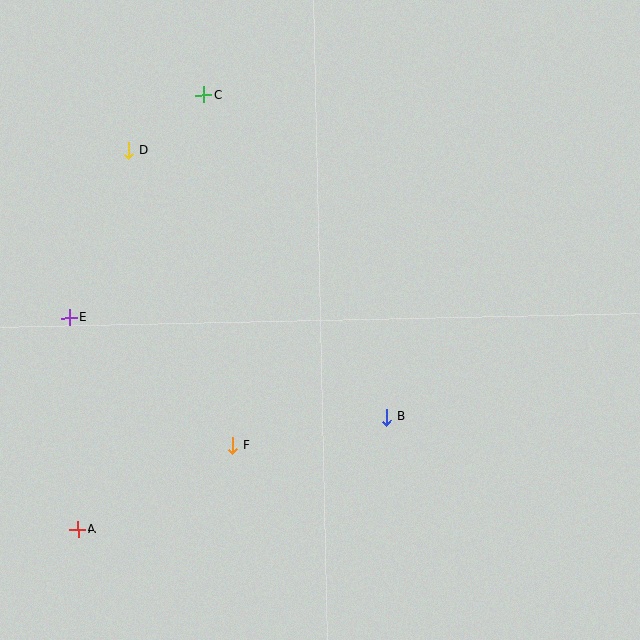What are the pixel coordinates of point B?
Point B is at (387, 417).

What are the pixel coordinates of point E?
Point E is at (69, 318).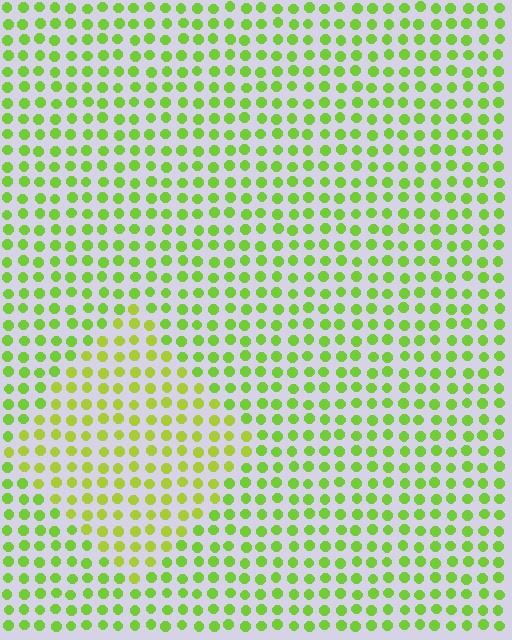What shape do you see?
I see a diamond.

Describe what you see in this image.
The image is filled with small lime elements in a uniform arrangement. A diamond-shaped region is visible where the elements are tinted to a slightly different hue, forming a subtle color boundary.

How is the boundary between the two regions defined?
The boundary is defined purely by a slight shift in hue (about 21 degrees). Spacing, size, and orientation are identical on both sides.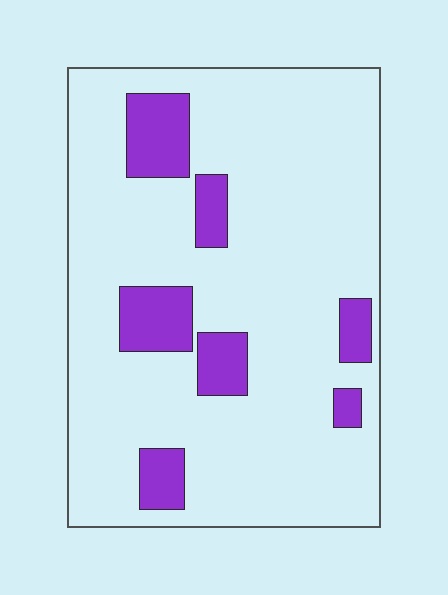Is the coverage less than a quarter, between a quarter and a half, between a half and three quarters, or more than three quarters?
Less than a quarter.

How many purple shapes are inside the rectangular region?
7.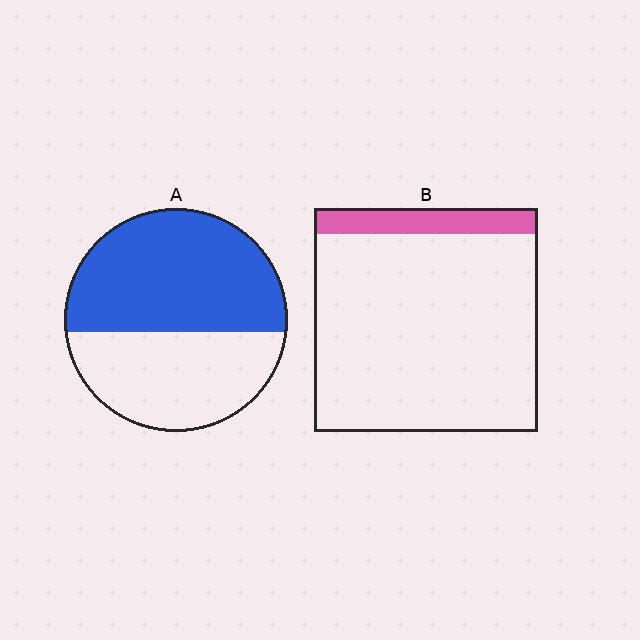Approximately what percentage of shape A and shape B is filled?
A is approximately 55% and B is approximately 10%.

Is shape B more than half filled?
No.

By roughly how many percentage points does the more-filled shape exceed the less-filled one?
By roughly 45 percentage points (A over B).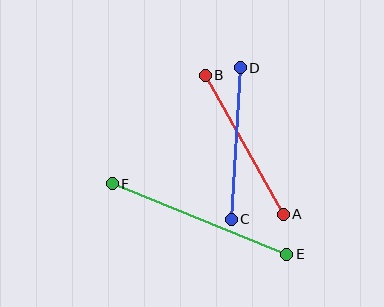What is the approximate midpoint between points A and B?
The midpoint is at approximately (244, 145) pixels.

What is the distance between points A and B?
The distance is approximately 160 pixels.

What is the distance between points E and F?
The distance is approximately 188 pixels.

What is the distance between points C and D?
The distance is approximately 151 pixels.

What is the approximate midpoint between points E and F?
The midpoint is at approximately (200, 219) pixels.